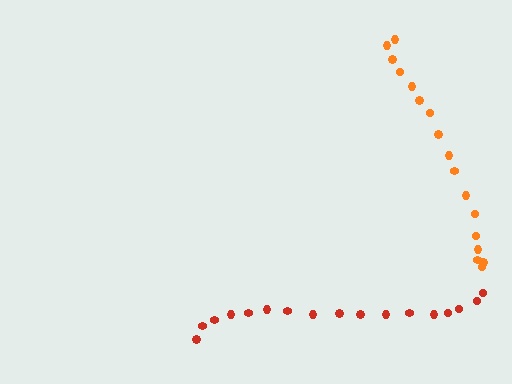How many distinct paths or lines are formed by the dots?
There are 2 distinct paths.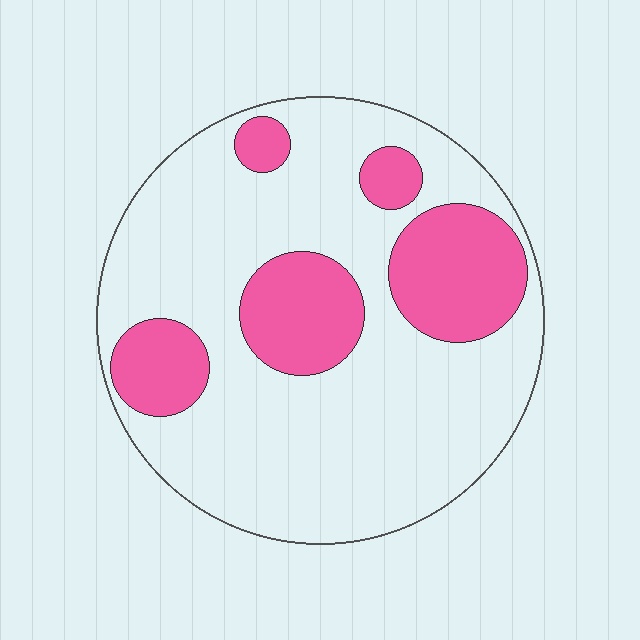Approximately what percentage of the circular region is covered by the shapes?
Approximately 25%.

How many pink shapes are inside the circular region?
5.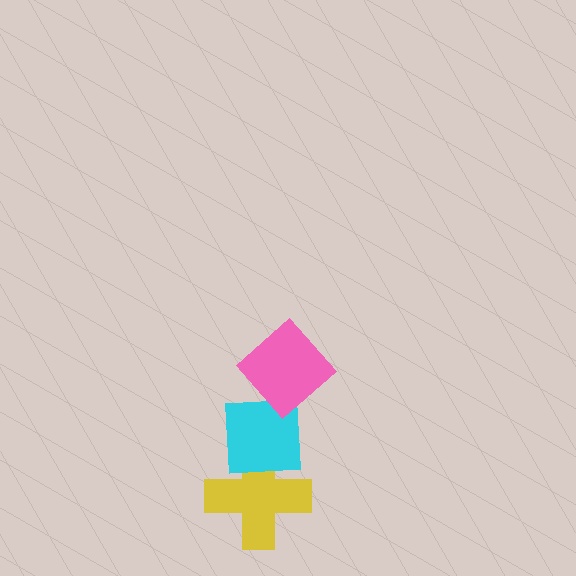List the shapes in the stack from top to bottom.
From top to bottom: the pink diamond, the cyan square, the yellow cross.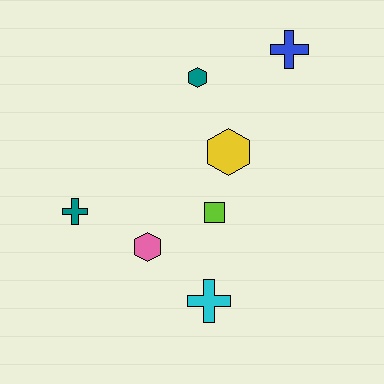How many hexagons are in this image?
There are 3 hexagons.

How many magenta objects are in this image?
There are no magenta objects.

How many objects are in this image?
There are 7 objects.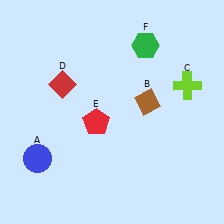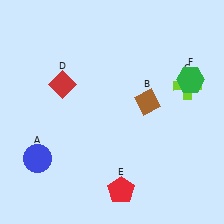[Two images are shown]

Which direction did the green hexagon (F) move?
The green hexagon (F) moved right.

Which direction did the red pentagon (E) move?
The red pentagon (E) moved down.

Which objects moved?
The objects that moved are: the red pentagon (E), the green hexagon (F).